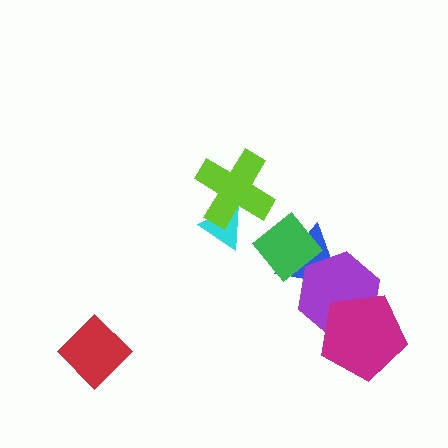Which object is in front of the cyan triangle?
The lime cross is in front of the cyan triangle.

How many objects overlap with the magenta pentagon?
1 object overlaps with the magenta pentagon.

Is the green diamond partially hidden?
Yes, it is partially covered by another shape.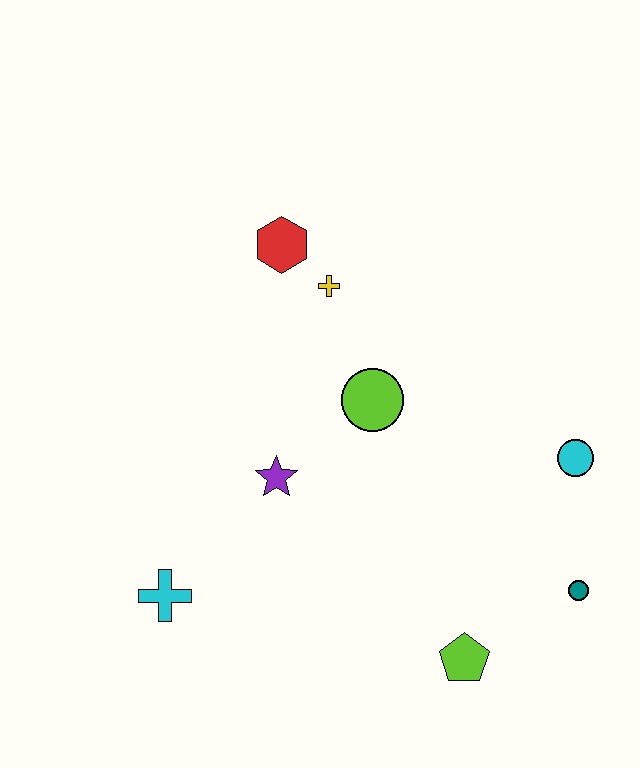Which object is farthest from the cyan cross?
The cyan circle is farthest from the cyan cross.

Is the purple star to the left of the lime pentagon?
Yes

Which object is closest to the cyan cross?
The purple star is closest to the cyan cross.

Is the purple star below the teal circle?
No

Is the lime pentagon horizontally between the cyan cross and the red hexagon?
No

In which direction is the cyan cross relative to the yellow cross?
The cyan cross is below the yellow cross.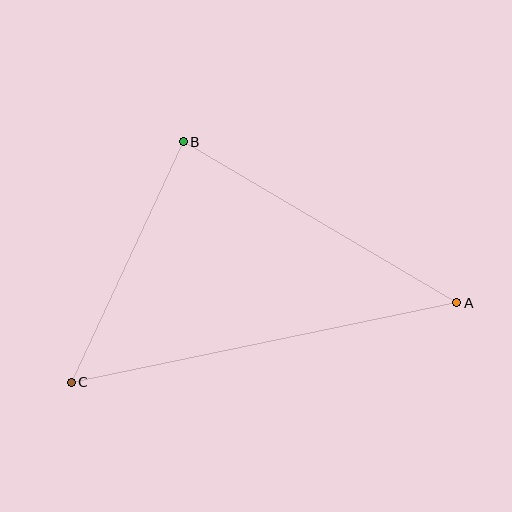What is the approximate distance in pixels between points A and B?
The distance between A and B is approximately 317 pixels.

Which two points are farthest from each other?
Points A and C are farthest from each other.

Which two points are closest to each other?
Points B and C are closest to each other.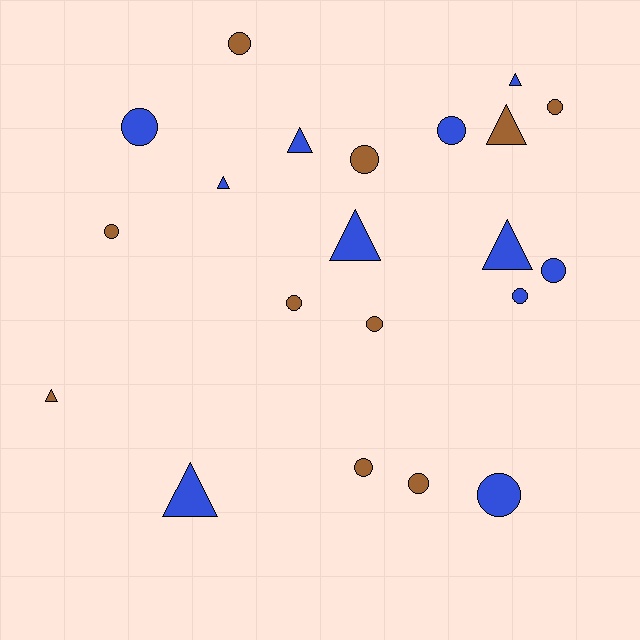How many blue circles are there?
There are 5 blue circles.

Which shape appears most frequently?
Circle, with 13 objects.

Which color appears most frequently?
Blue, with 11 objects.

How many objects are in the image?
There are 21 objects.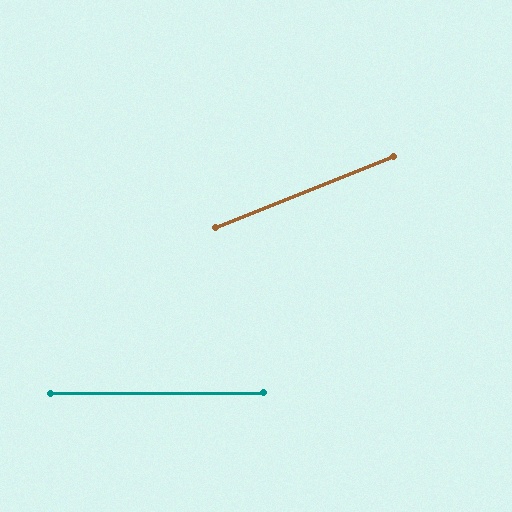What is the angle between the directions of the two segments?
Approximately 22 degrees.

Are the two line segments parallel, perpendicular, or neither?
Neither parallel nor perpendicular — they differ by about 22°.